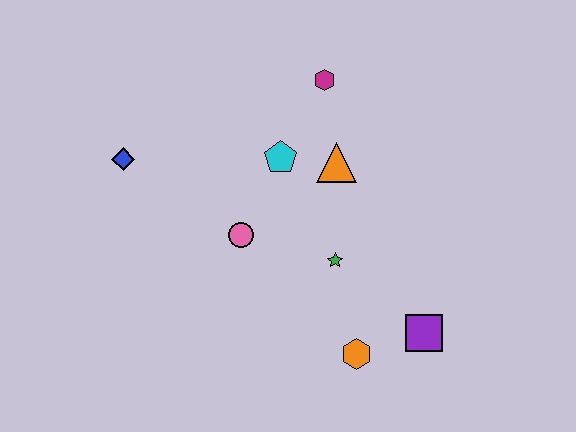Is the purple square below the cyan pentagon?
Yes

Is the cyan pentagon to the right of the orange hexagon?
No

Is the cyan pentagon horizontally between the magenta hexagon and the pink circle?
Yes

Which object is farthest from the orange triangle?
The blue diamond is farthest from the orange triangle.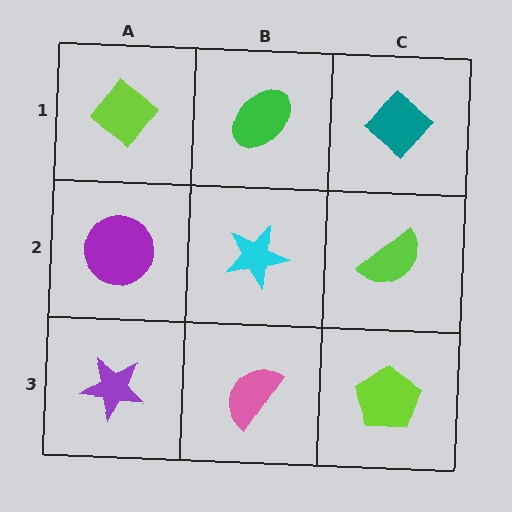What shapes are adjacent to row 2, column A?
A lime diamond (row 1, column A), a purple star (row 3, column A), a cyan star (row 2, column B).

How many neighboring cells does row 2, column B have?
4.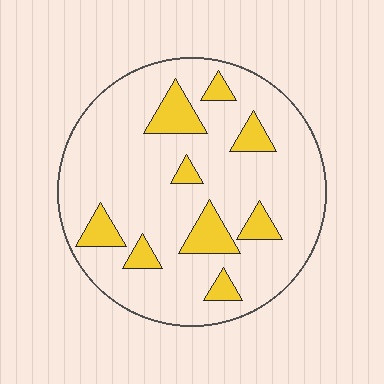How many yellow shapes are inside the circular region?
9.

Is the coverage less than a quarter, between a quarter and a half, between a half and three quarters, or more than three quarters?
Less than a quarter.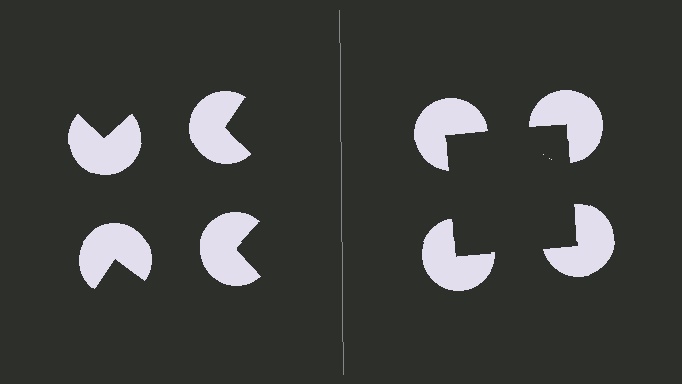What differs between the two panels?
The pac-man discs are positioned identically on both sides; only the wedge orientations differ. On the right they align to a square; on the left they are misaligned.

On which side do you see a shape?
An illusory square appears on the right side. On the left side the wedge cuts are rotated, so no coherent shape forms.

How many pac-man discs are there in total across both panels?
8 — 4 on each side.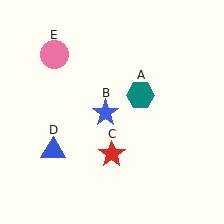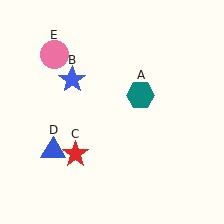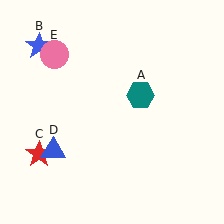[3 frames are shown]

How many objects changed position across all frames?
2 objects changed position: blue star (object B), red star (object C).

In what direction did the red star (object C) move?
The red star (object C) moved left.